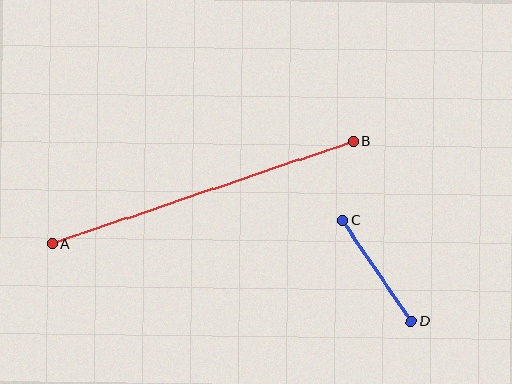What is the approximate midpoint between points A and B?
The midpoint is at approximately (203, 192) pixels.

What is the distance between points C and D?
The distance is approximately 122 pixels.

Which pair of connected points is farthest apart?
Points A and B are farthest apart.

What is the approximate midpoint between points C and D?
The midpoint is at approximately (377, 271) pixels.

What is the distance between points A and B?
The distance is approximately 317 pixels.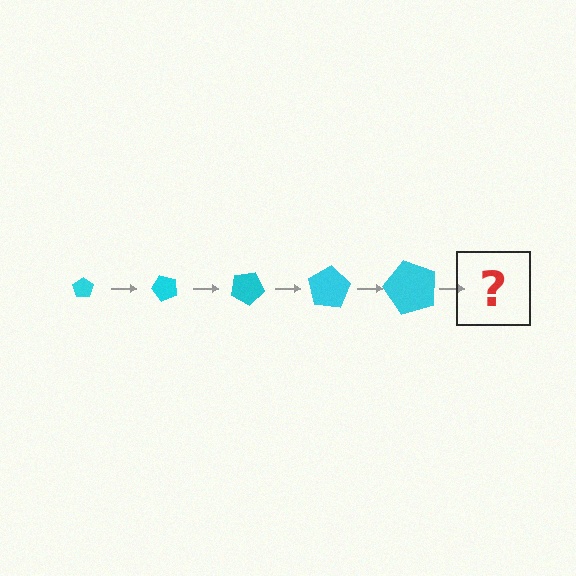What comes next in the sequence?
The next element should be a pentagon, larger than the previous one and rotated 250 degrees from the start.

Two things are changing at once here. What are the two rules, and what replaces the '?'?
The two rules are that the pentagon grows larger each step and it rotates 50 degrees each step. The '?' should be a pentagon, larger than the previous one and rotated 250 degrees from the start.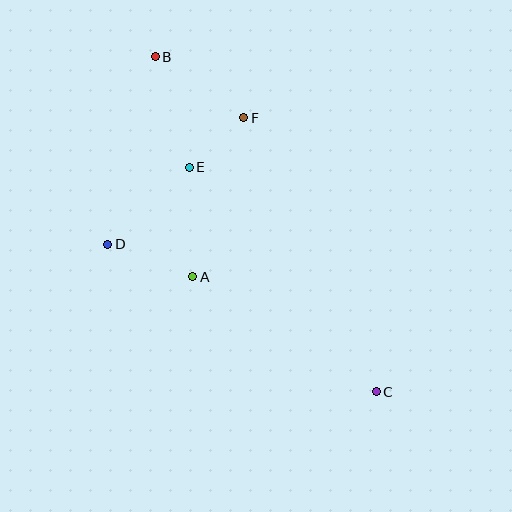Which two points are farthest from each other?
Points B and C are farthest from each other.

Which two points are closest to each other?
Points E and F are closest to each other.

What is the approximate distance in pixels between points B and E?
The distance between B and E is approximately 116 pixels.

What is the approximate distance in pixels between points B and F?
The distance between B and F is approximately 108 pixels.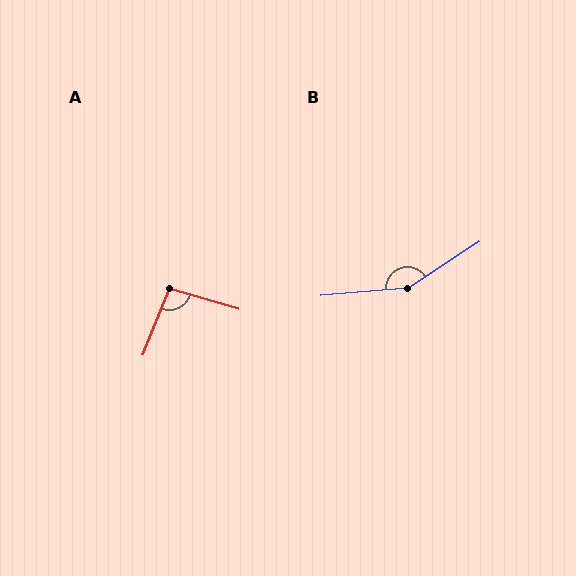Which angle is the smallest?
A, at approximately 95 degrees.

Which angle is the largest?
B, at approximately 152 degrees.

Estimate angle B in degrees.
Approximately 152 degrees.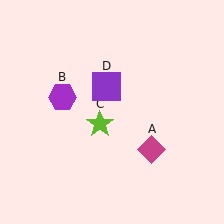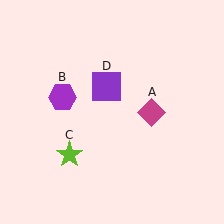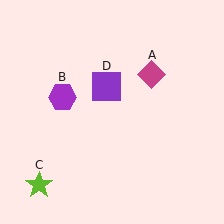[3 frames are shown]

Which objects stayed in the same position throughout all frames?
Purple hexagon (object B) and purple square (object D) remained stationary.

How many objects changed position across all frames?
2 objects changed position: magenta diamond (object A), lime star (object C).